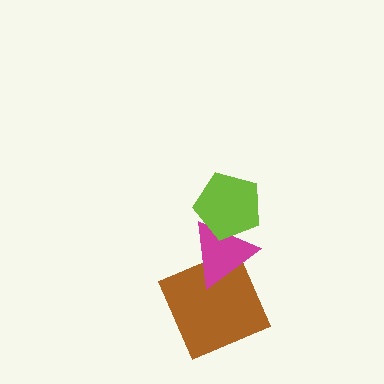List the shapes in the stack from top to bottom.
From top to bottom: the lime pentagon, the magenta triangle, the brown square.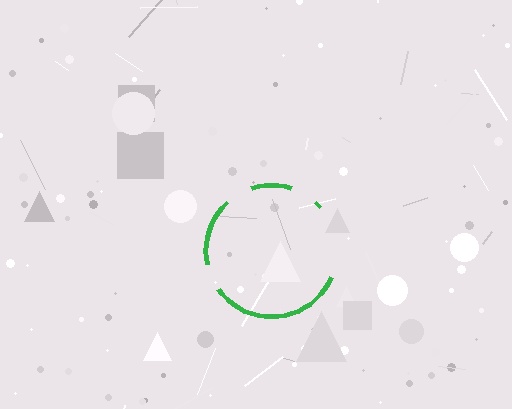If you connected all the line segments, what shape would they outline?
They would outline a circle.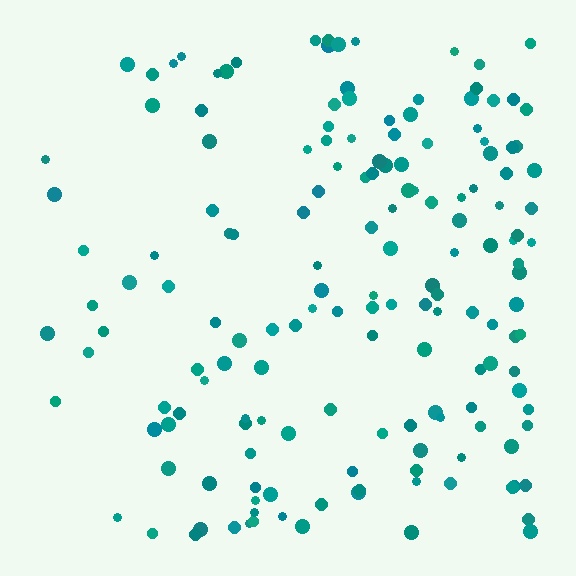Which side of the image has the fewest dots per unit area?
The left.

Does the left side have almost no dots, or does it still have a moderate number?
Still a moderate number, just noticeably fewer than the right.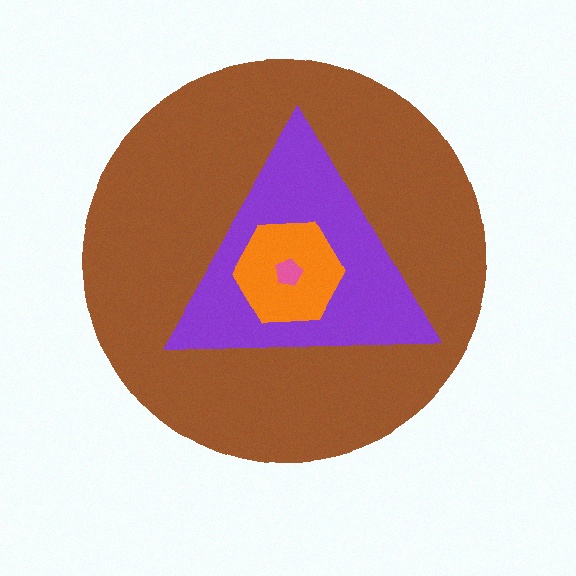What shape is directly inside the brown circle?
The purple triangle.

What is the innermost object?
The pink pentagon.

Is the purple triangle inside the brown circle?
Yes.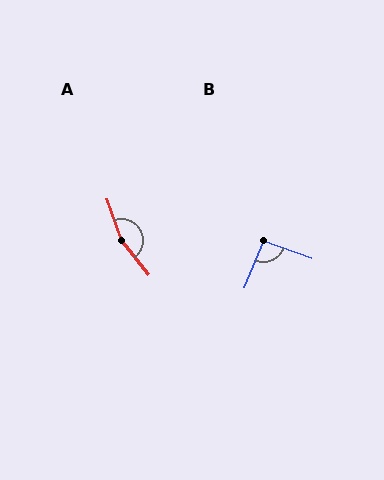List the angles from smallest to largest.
B (92°), A (161°).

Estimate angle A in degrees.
Approximately 161 degrees.